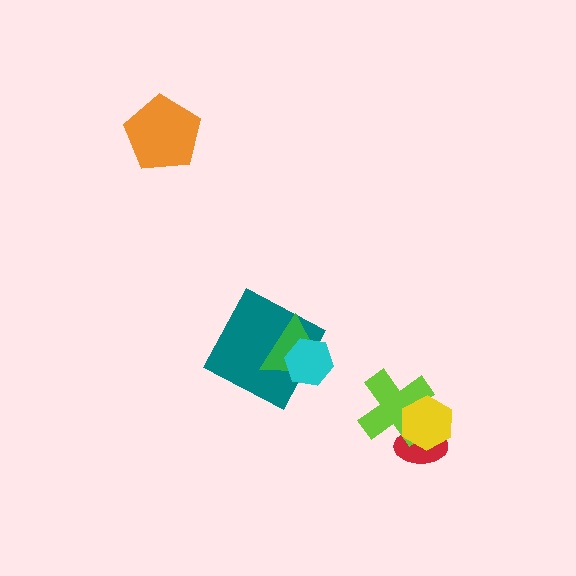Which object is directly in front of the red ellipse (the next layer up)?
The lime cross is directly in front of the red ellipse.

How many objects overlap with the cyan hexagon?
2 objects overlap with the cyan hexagon.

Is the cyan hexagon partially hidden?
No, no other shape covers it.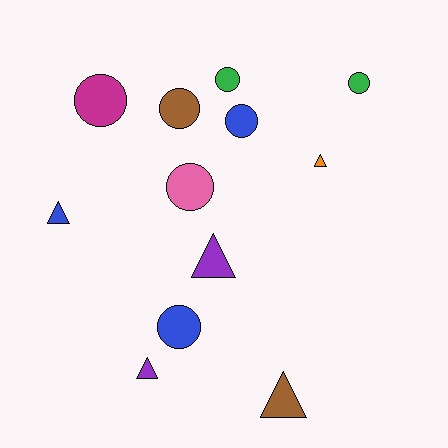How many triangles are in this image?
There are 5 triangles.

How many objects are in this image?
There are 12 objects.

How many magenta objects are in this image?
There is 1 magenta object.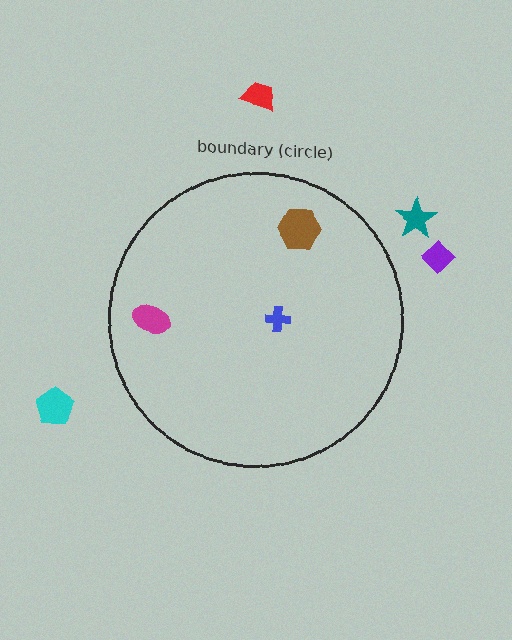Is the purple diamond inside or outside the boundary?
Outside.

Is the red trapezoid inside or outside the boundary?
Outside.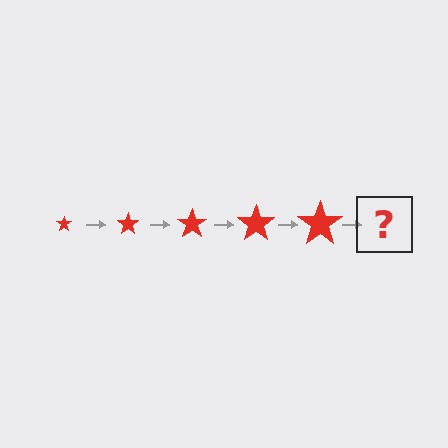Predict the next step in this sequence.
The next step is a red star, larger than the previous one.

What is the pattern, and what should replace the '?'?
The pattern is that the star gets progressively larger each step. The '?' should be a red star, larger than the previous one.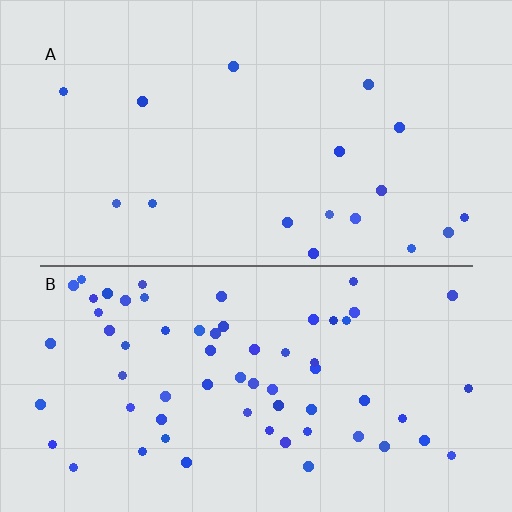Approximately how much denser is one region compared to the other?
Approximately 3.8× — region B over region A.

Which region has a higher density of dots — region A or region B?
B (the bottom).